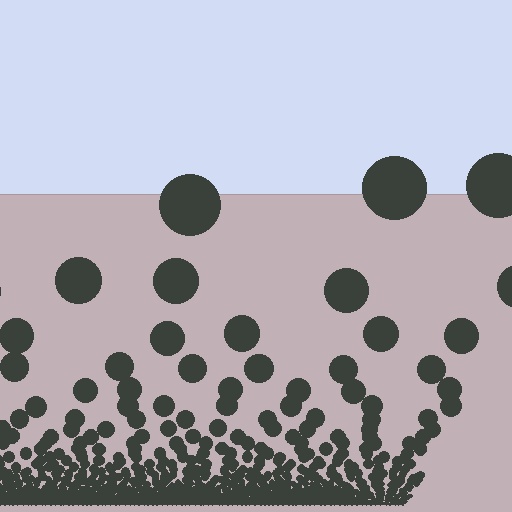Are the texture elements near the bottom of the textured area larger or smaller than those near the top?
Smaller. The gradient is inverted — elements near the bottom are smaller and denser.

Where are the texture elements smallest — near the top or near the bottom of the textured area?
Near the bottom.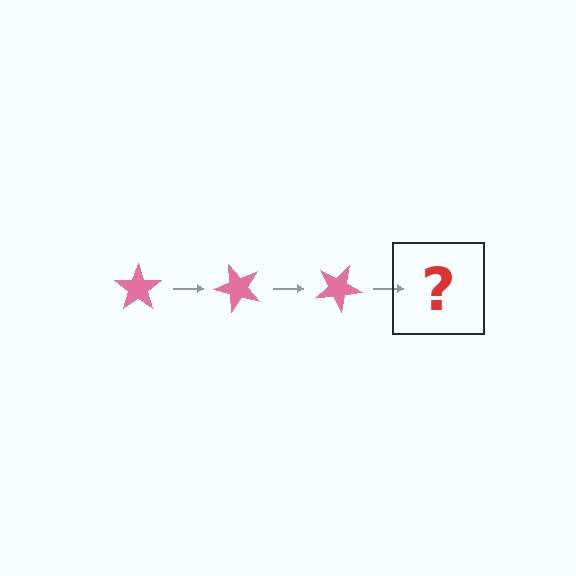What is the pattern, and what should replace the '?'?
The pattern is that the star rotates 50 degrees each step. The '?' should be a pink star rotated 150 degrees.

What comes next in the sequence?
The next element should be a pink star rotated 150 degrees.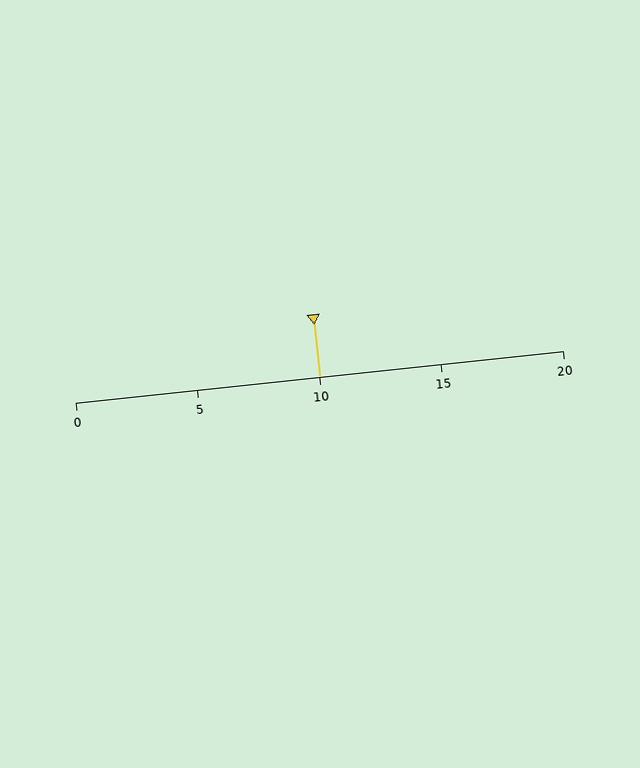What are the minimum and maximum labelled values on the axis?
The axis runs from 0 to 20.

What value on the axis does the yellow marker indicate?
The marker indicates approximately 10.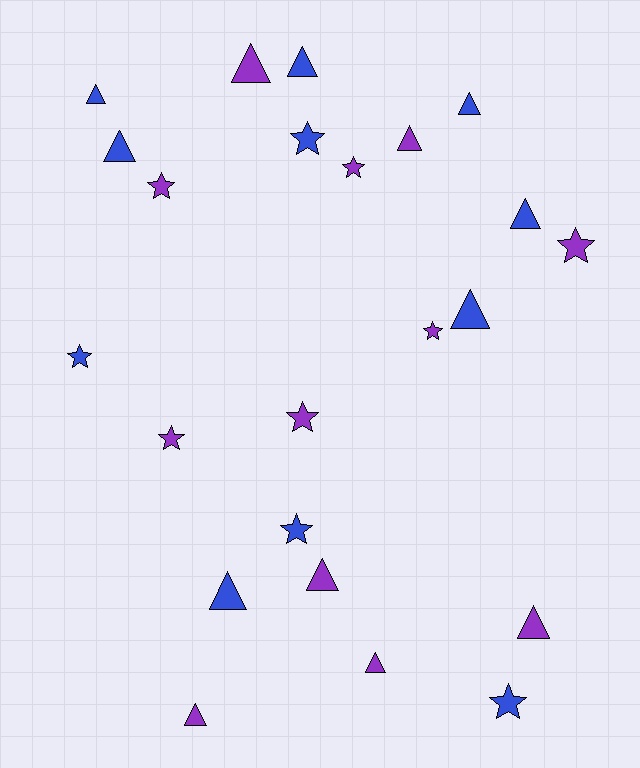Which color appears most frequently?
Purple, with 12 objects.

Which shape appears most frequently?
Triangle, with 13 objects.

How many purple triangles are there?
There are 6 purple triangles.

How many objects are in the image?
There are 23 objects.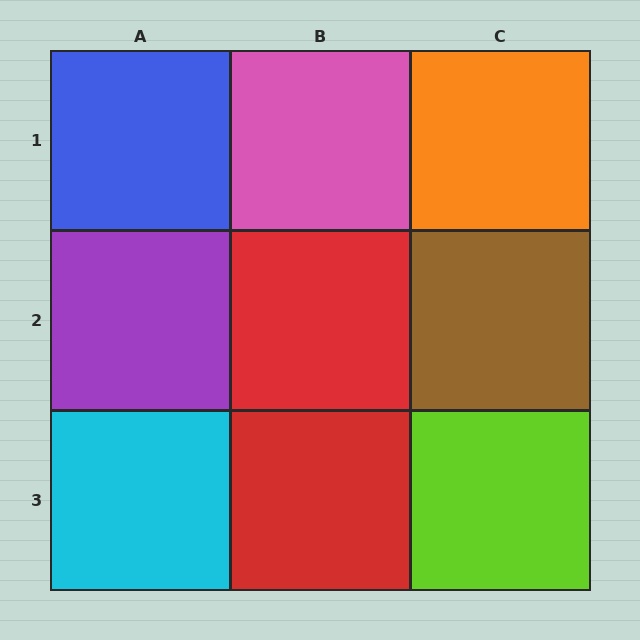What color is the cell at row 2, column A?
Purple.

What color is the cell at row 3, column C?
Lime.